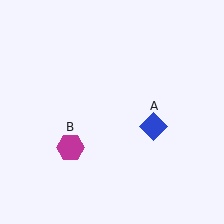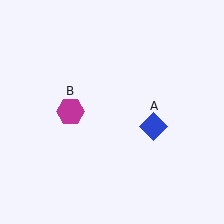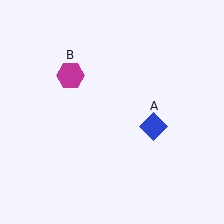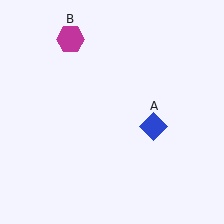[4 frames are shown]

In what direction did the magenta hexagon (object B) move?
The magenta hexagon (object B) moved up.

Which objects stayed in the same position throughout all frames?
Blue diamond (object A) remained stationary.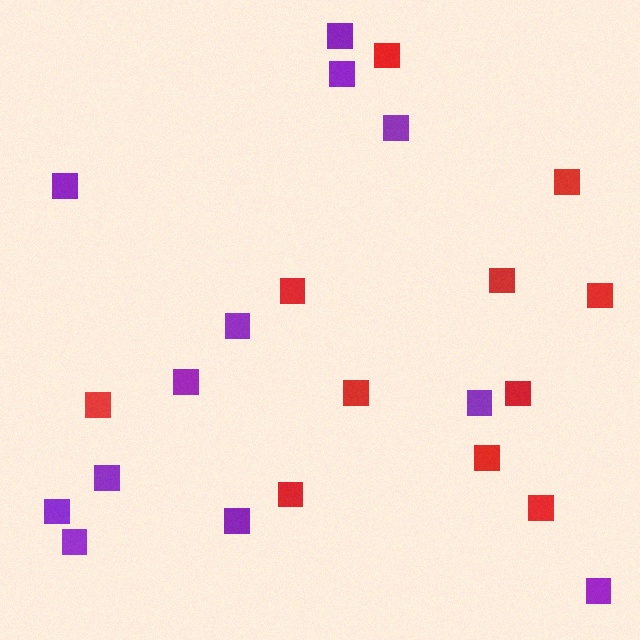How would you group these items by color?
There are 2 groups: one group of purple squares (12) and one group of red squares (11).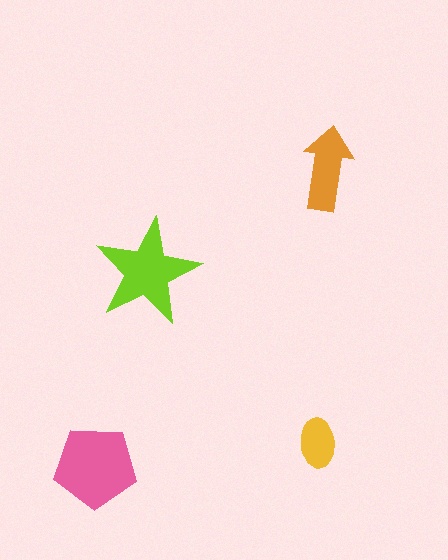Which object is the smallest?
The yellow ellipse.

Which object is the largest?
The pink pentagon.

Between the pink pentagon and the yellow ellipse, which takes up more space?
The pink pentagon.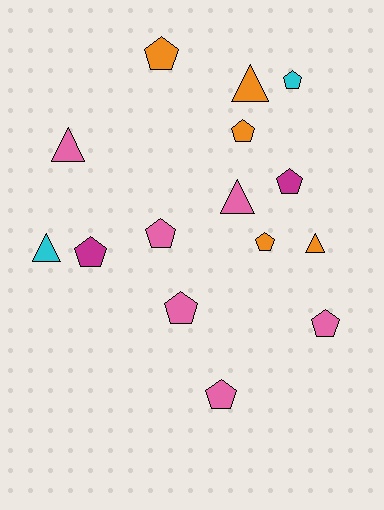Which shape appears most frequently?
Pentagon, with 10 objects.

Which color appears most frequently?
Pink, with 6 objects.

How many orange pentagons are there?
There are 3 orange pentagons.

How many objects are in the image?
There are 15 objects.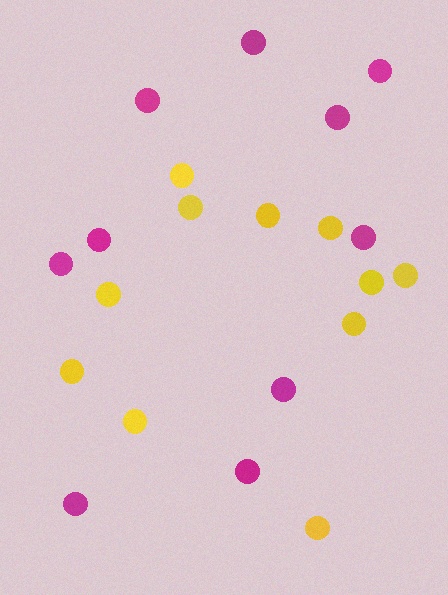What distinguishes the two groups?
There are 2 groups: one group of magenta circles (10) and one group of yellow circles (11).